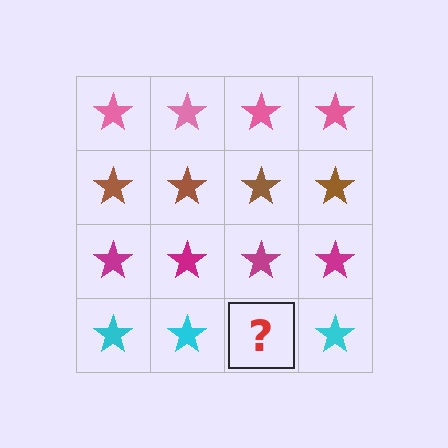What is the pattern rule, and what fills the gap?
The rule is that each row has a consistent color. The gap should be filled with a cyan star.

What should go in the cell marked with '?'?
The missing cell should contain a cyan star.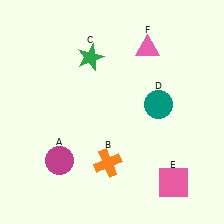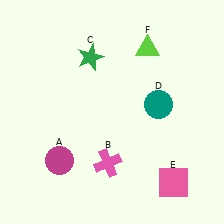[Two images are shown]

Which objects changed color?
B changed from orange to pink. F changed from pink to lime.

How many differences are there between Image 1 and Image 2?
There are 2 differences between the two images.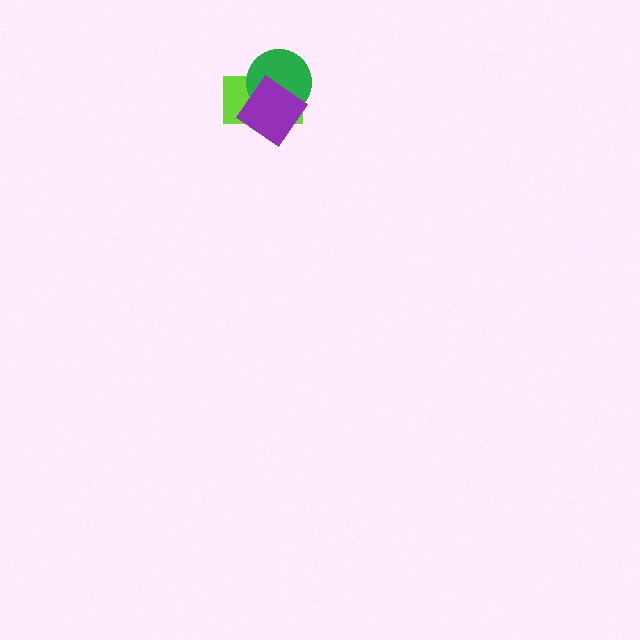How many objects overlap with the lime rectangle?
2 objects overlap with the lime rectangle.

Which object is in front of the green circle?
The purple diamond is in front of the green circle.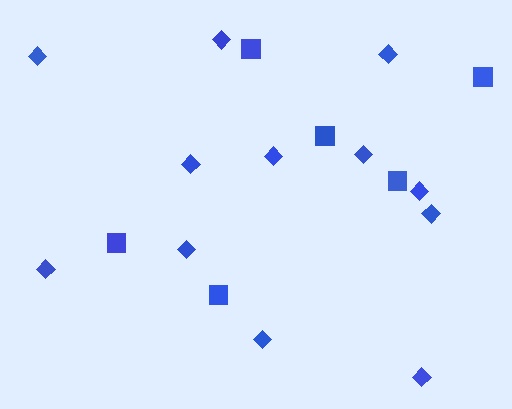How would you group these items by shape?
There are 2 groups: one group of diamonds (12) and one group of squares (6).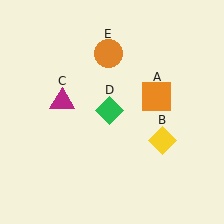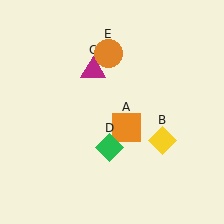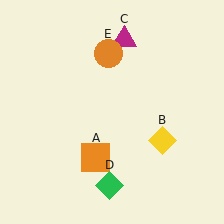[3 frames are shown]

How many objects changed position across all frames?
3 objects changed position: orange square (object A), magenta triangle (object C), green diamond (object D).